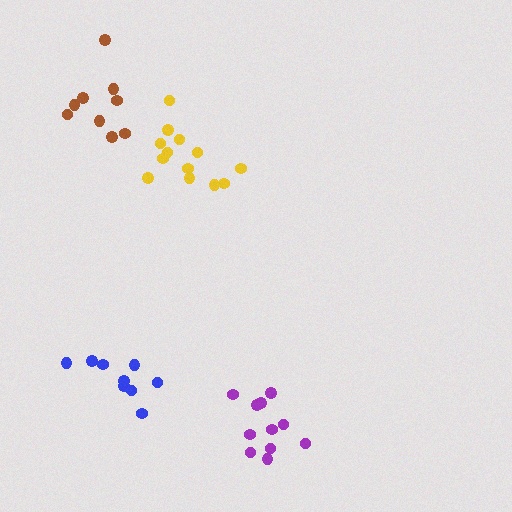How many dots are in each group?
Group 1: 13 dots, Group 2: 11 dots, Group 3: 9 dots, Group 4: 9 dots (42 total).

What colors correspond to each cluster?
The clusters are colored: yellow, purple, brown, blue.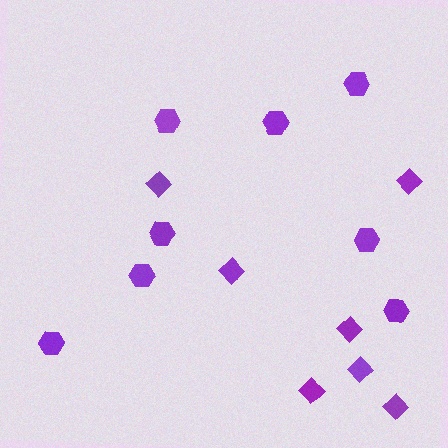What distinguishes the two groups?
There are 2 groups: one group of hexagons (8) and one group of diamonds (7).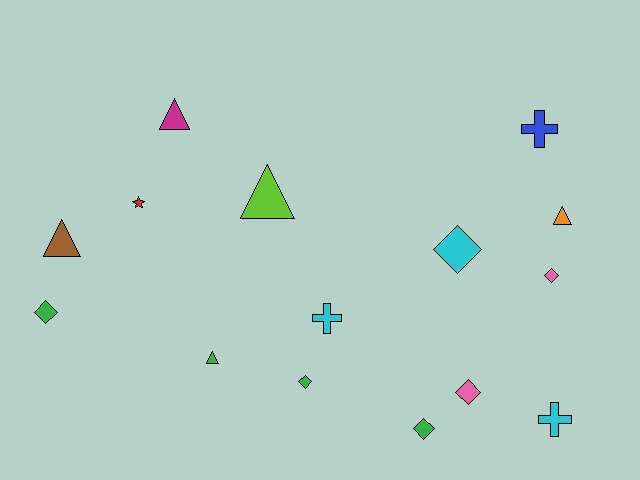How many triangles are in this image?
There are 5 triangles.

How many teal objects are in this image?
There are no teal objects.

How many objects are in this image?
There are 15 objects.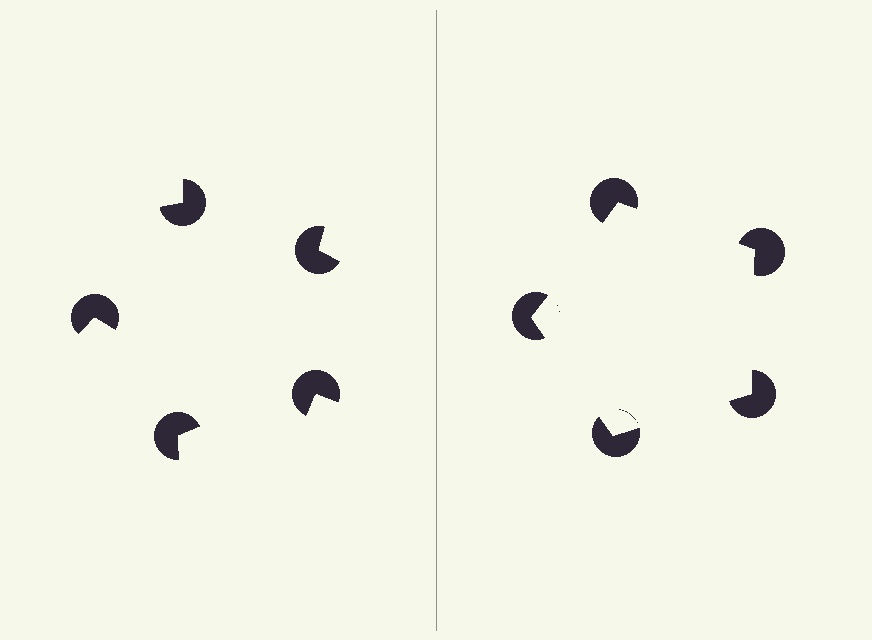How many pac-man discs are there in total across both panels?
10 — 5 on each side.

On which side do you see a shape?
An illusory pentagon appears on the right side. On the left side the wedge cuts are rotated, so no coherent shape forms.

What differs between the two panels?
The pac-man discs are positioned identically on both sides; only the wedge orientations differ. On the right they align to a pentagon; on the left they are misaligned.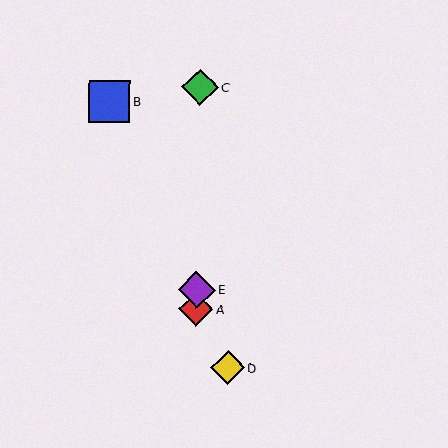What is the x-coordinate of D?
Object D is at x≈228.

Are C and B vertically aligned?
No, C is at x≈200 and B is at x≈109.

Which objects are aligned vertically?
Objects A, C, E are aligned vertically.